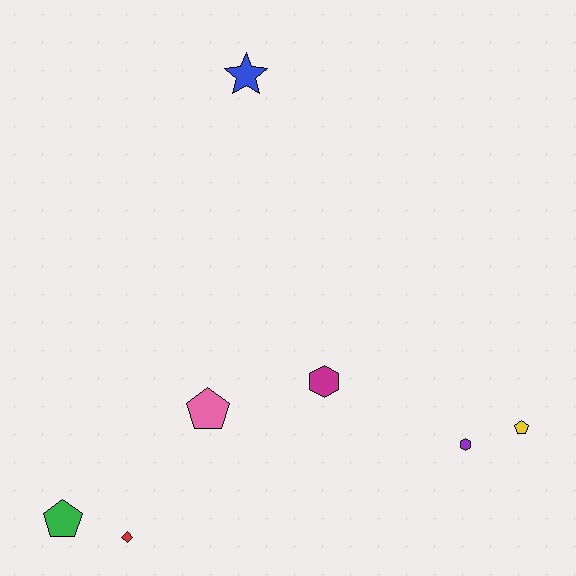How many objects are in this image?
There are 7 objects.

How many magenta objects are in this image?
There is 1 magenta object.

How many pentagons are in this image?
There are 3 pentagons.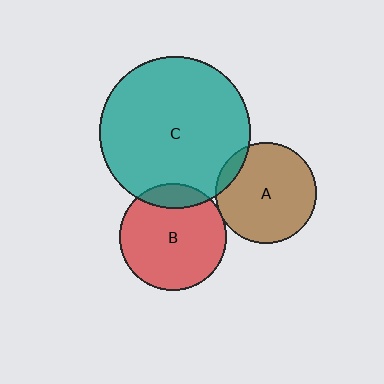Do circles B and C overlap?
Yes.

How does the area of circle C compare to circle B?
Approximately 2.0 times.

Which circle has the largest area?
Circle C (teal).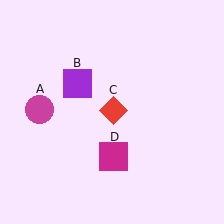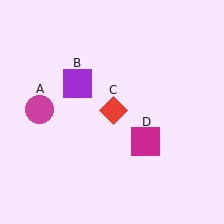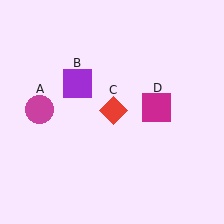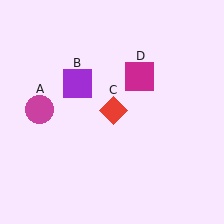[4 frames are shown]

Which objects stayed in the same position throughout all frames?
Magenta circle (object A) and purple square (object B) and red diamond (object C) remained stationary.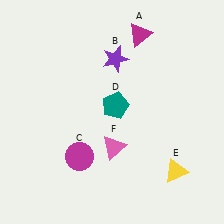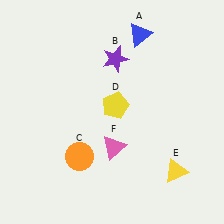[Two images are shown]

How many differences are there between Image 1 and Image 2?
There are 3 differences between the two images.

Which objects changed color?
A changed from magenta to blue. C changed from magenta to orange. D changed from teal to yellow.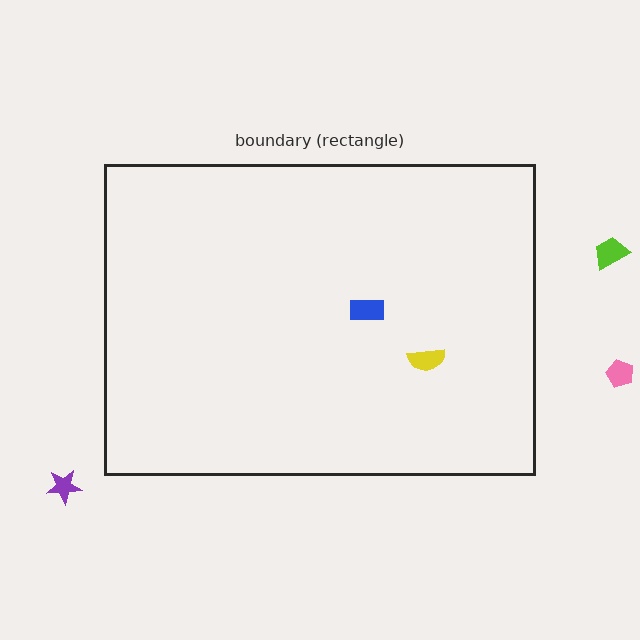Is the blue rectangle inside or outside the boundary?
Inside.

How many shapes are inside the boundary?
2 inside, 3 outside.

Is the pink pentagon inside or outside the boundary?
Outside.